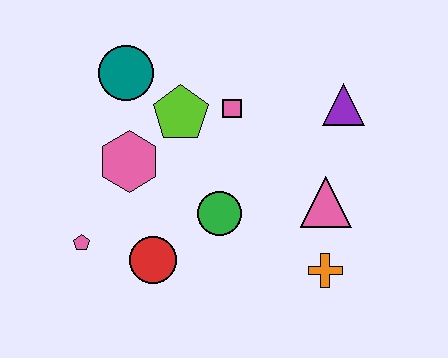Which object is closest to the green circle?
The red circle is closest to the green circle.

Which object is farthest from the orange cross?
The teal circle is farthest from the orange cross.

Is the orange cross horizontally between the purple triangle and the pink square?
Yes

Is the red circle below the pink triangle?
Yes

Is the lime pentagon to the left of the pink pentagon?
No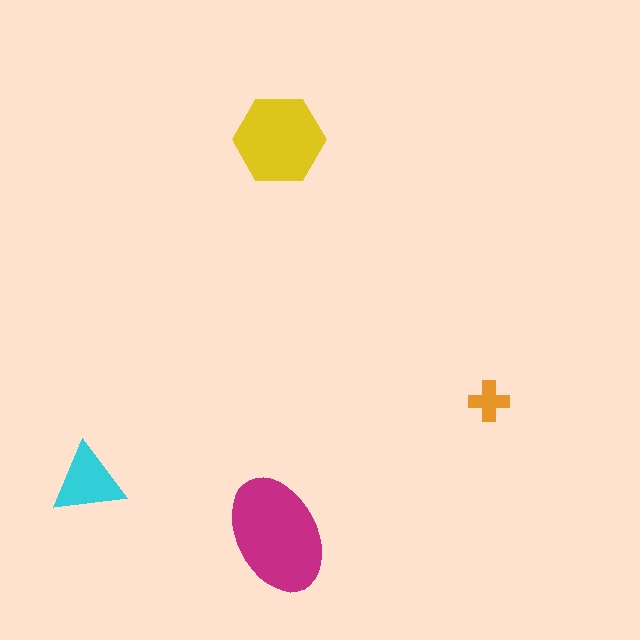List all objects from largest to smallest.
The magenta ellipse, the yellow hexagon, the cyan triangle, the orange cross.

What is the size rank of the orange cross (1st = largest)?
4th.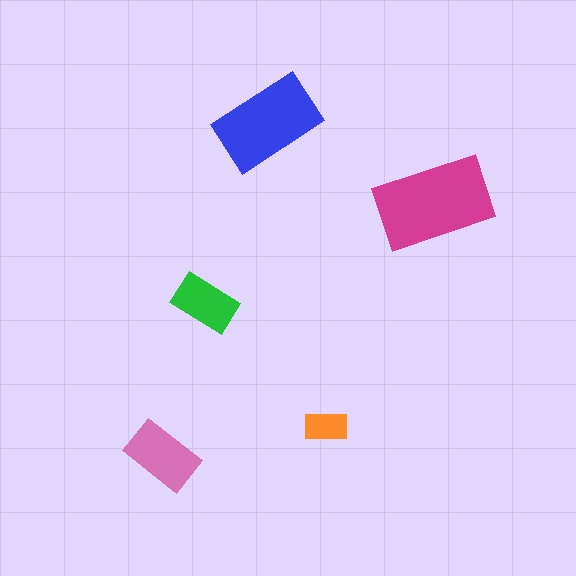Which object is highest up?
The blue rectangle is topmost.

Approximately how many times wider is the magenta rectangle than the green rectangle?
About 2 times wider.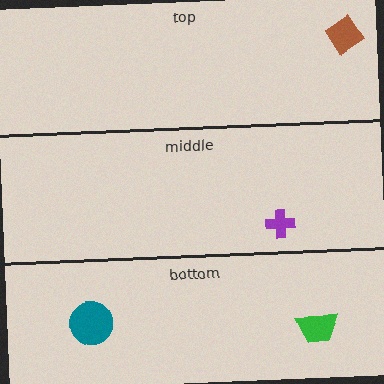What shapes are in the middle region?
The purple cross.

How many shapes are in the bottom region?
2.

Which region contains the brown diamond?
The top region.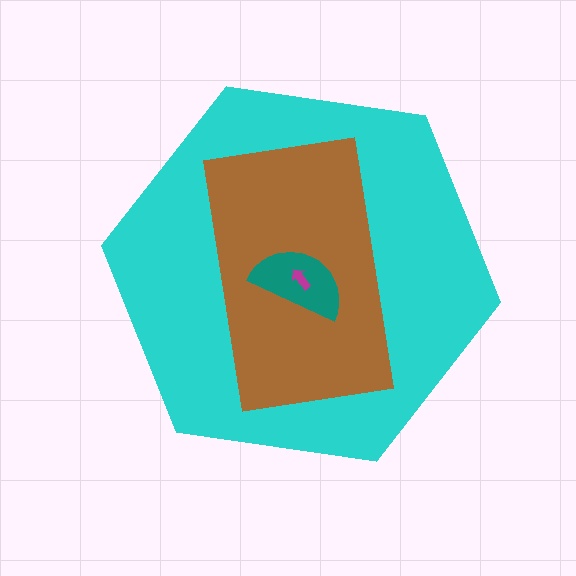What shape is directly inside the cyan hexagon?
The brown rectangle.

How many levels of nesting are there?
4.